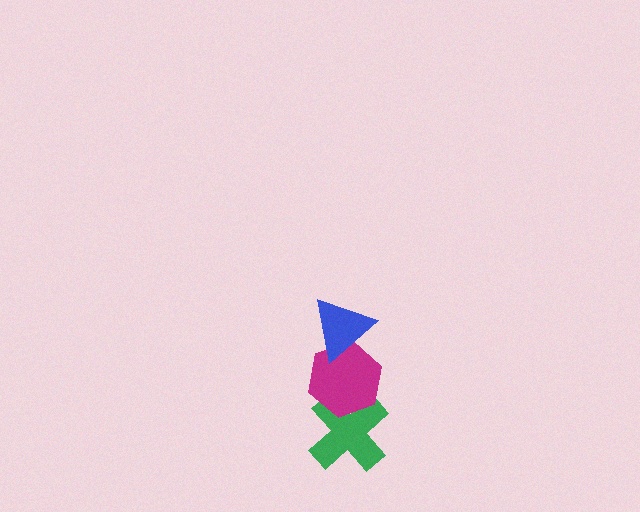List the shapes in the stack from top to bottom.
From top to bottom: the blue triangle, the magenta hexagon, the green cross.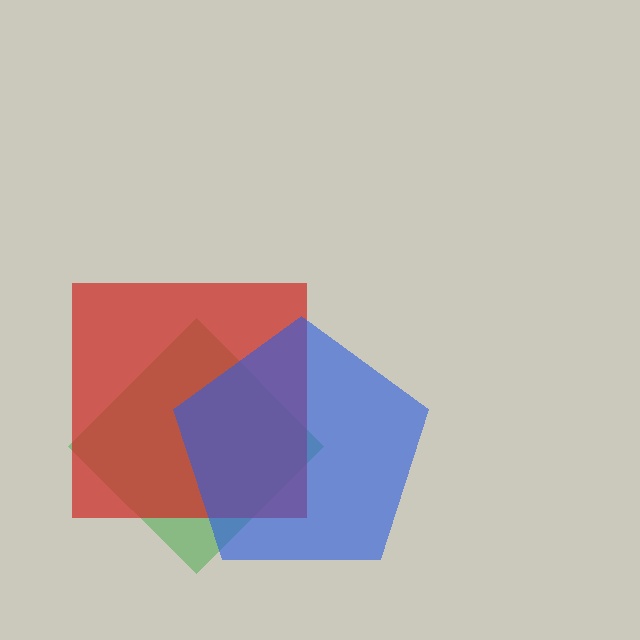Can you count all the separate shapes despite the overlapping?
Yes, there are 3 separate shapes.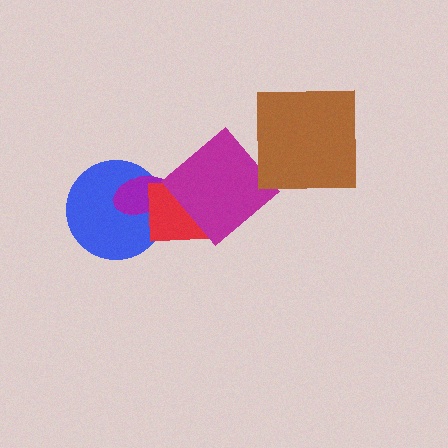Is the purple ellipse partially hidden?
Yes, it is partially covered by another shape.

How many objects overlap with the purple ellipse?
2 objects overlap with the purple ellipse.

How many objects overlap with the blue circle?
2 objects overlap with the blue circle.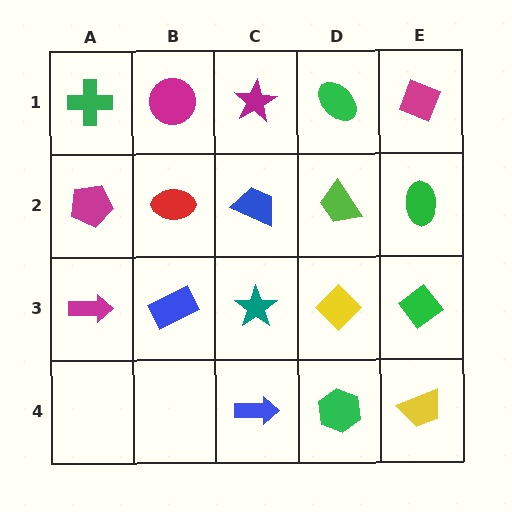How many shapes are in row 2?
5 shapes.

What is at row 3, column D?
A yellow diamond.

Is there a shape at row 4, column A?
No, that cell is empty.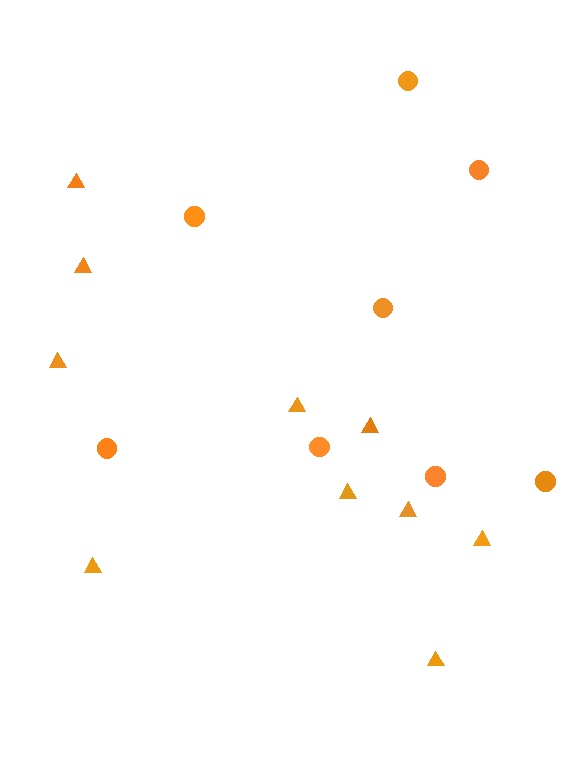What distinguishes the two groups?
There are 2 groups: one group of triangles (10) and one group of circles (8).